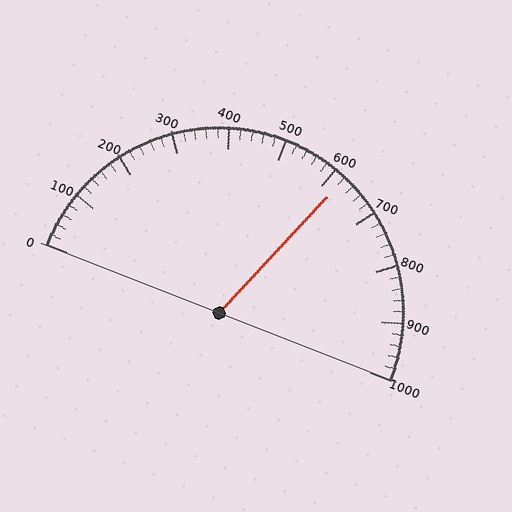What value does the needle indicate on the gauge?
The needle indicates approximately 620.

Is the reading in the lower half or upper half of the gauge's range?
The reading is in the upper half of the range (0 to 1000).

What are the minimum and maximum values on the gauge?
The gauge ranges from 0 to 1000.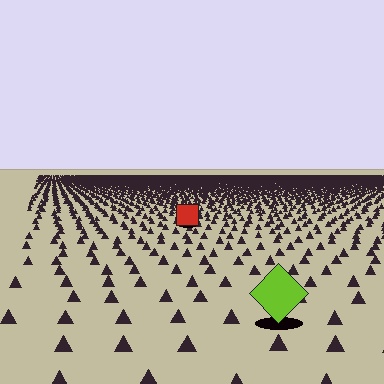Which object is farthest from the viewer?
The red square is farthest from the viewer. It appears smaller and the ground texture around it is denser.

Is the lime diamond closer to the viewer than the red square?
Yes. The lime diamond is closer — you can tell from the texture gradient: the ground texture is coarser near it.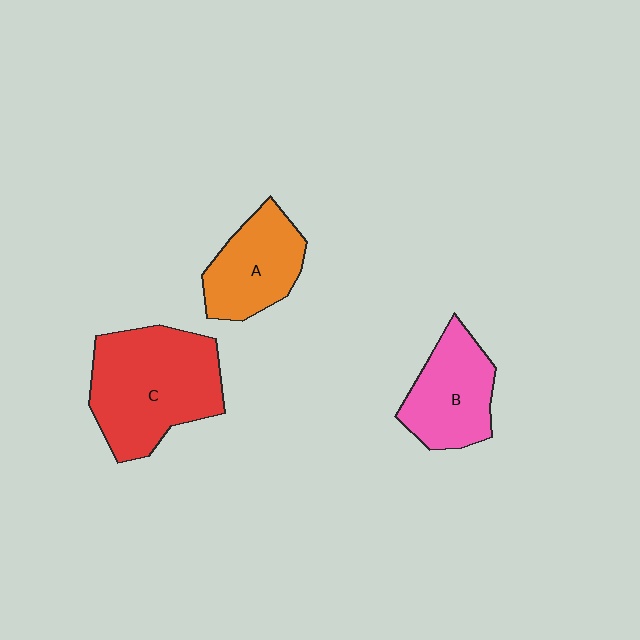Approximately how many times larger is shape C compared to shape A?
Approximately 1.7 times.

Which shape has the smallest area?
Shape A (orange).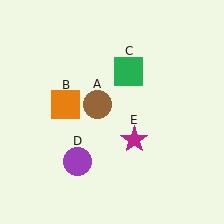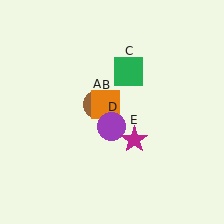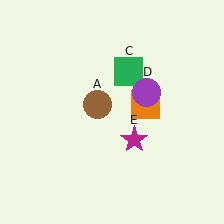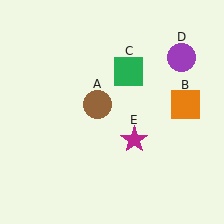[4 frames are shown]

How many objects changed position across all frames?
2 objects changed position: orange square (object B), purple circle (object D).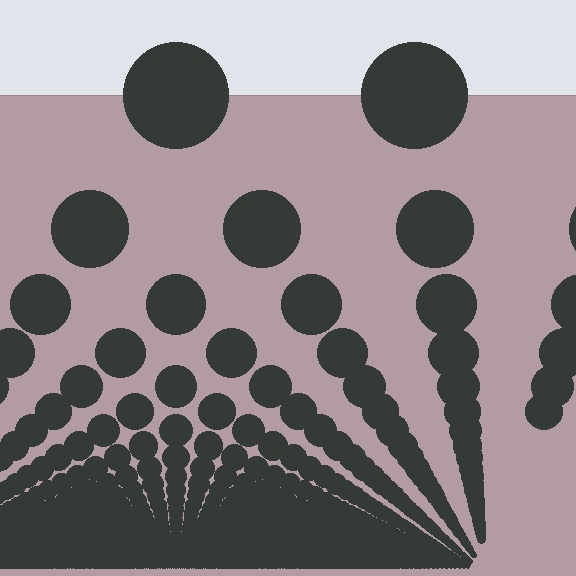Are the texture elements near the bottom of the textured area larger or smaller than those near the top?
Smaller. The gradient is inverted — elements near the bottom are smaller and denser.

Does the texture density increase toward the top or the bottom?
Density increases toward the bottom.